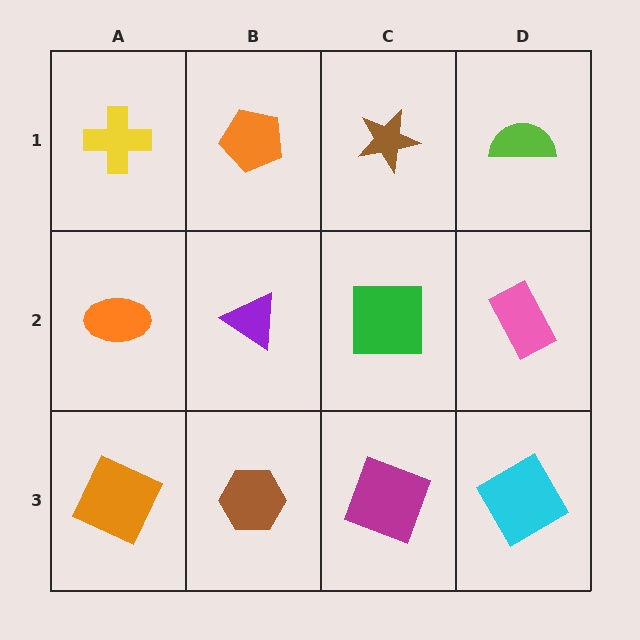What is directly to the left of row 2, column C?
A purple triangle.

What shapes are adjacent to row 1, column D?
A pink rectangle (row 2, column D), a brown star (row 1, column C).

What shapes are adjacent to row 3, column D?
A pink rectangle (row 2, column D), a magenta square (row 3, column C).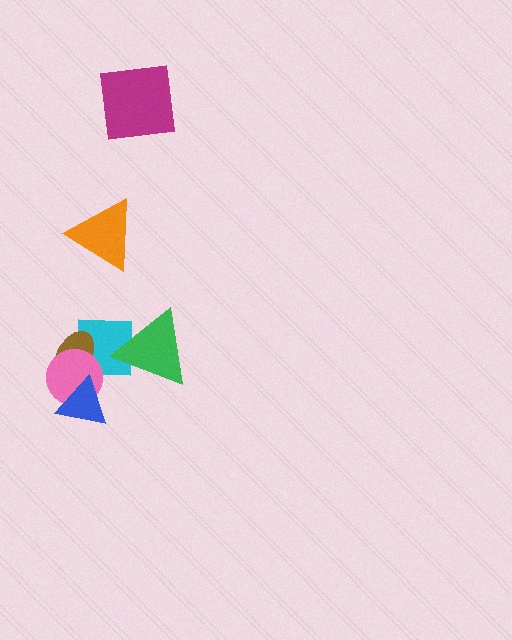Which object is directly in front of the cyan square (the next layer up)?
The brown ellipse is directly in front of the cyan square.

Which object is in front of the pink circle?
The blue triangle is in front of the pink circle.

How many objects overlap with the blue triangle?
3 objects overlap with the blue triangle.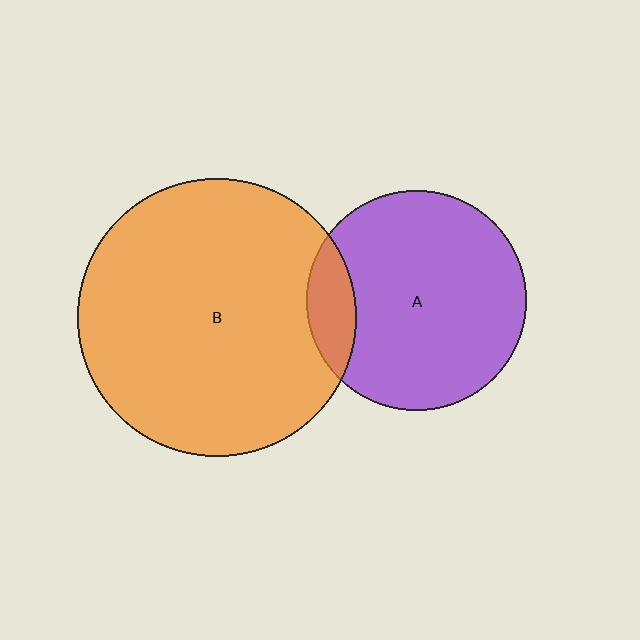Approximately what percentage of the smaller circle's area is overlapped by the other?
Approximately 15%.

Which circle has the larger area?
Circle B (orange).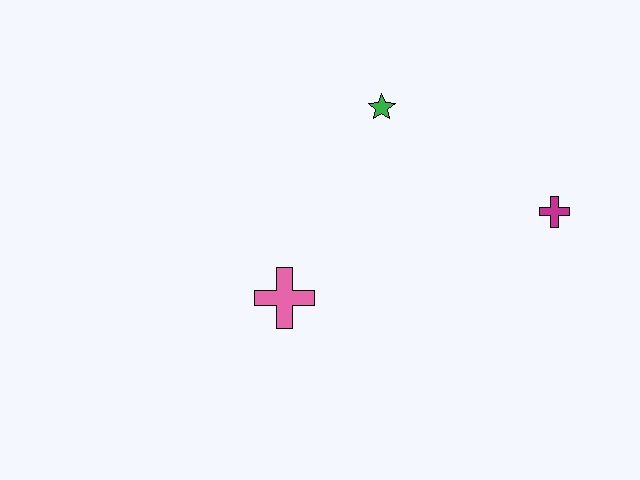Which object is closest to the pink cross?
The green star is closest to the pink cross.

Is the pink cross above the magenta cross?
No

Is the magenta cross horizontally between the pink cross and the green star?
No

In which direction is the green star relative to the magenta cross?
The green star is to the left of the magenta cross.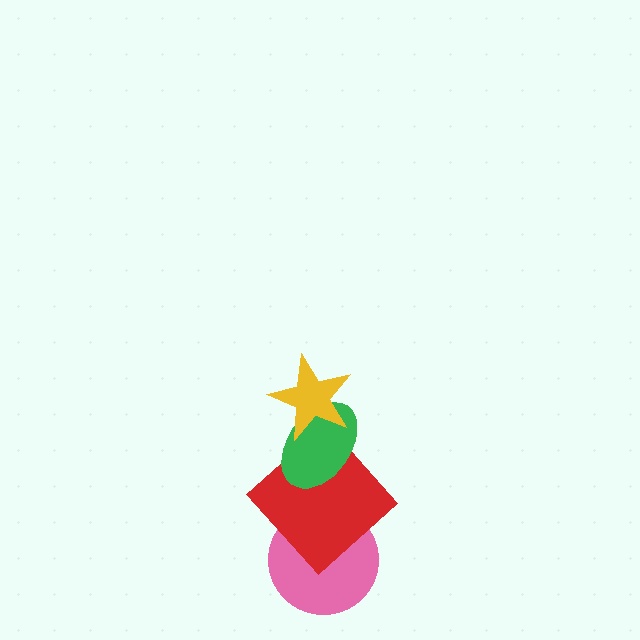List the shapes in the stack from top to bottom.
From top to bottom: the yellow star, the green ellipse, the red diamond, the pink circle.